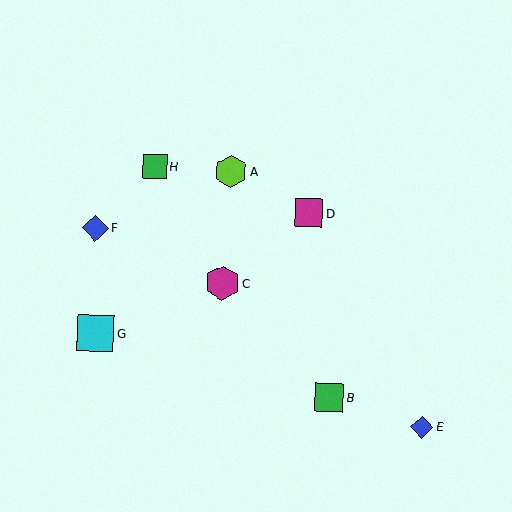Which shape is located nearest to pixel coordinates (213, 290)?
The magenta hexagon (labeled C) at (222, 283) is nearest to that location.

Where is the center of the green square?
The center of the green square is at (329, 397).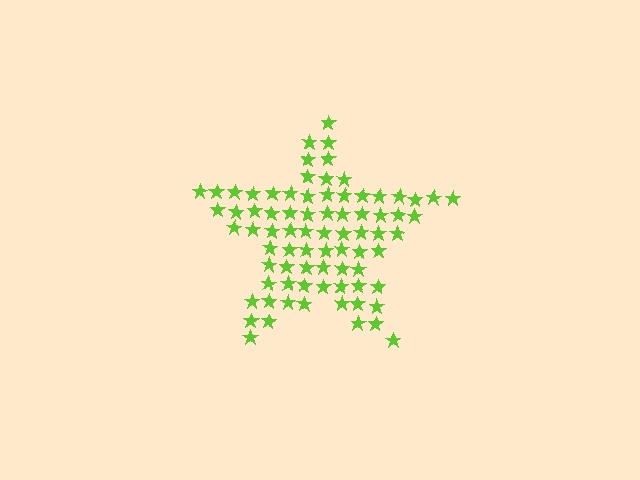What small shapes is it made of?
It is made of small stars.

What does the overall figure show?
The overall figure shows a star.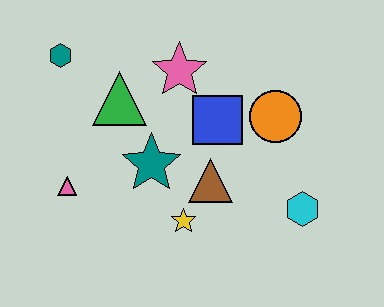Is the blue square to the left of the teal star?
No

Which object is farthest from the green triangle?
The cyan hexagon is farthest from the green triangle.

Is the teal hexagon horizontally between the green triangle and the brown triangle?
No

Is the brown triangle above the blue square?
No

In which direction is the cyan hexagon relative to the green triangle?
The cyan hexagon is to the right of the green triangle.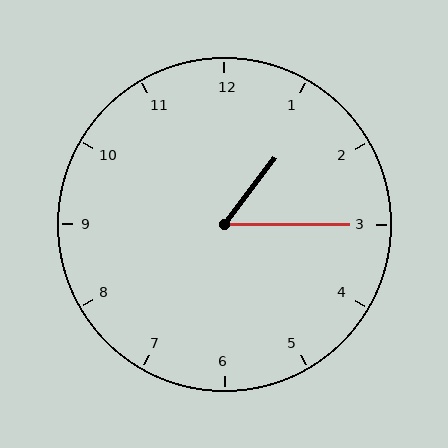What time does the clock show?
1:15.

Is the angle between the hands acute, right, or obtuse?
It is acute.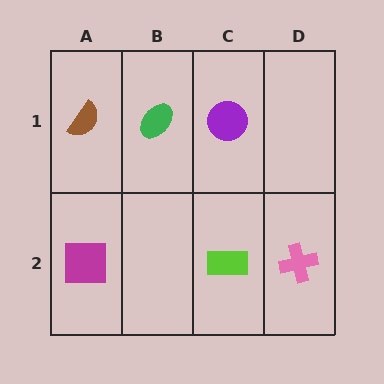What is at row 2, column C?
A lime rectangle.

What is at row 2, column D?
A pink cross.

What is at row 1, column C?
A purple circle.